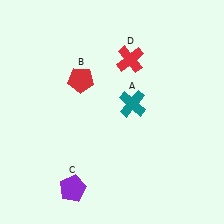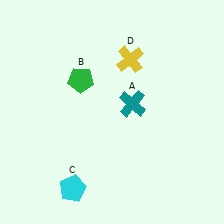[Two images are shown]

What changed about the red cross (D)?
In Image 1, D is red. In Image 2, it changed to yellow.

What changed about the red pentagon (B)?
In Image 1, B is red. In Image 2, it changed to green.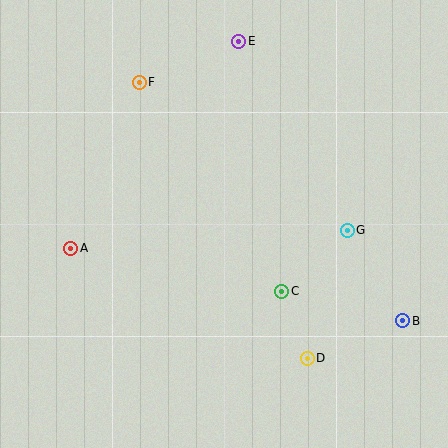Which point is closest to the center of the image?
Point C at (282, 291) is closest to the center.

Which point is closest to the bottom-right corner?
Point B is closest to the bottom-right corner.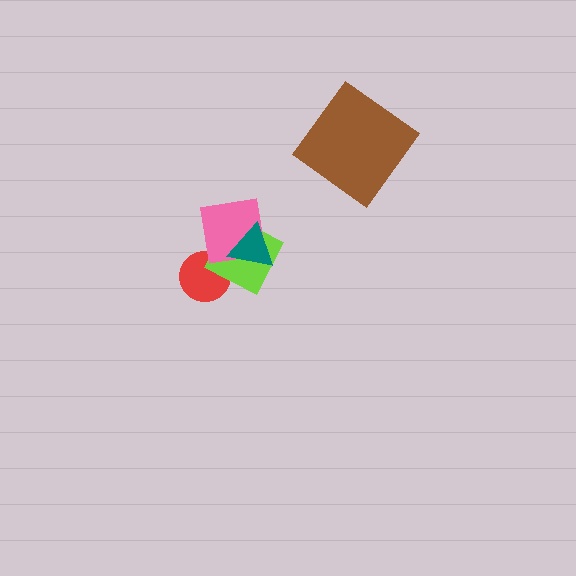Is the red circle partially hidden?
Yes, it is partially covered by another shape.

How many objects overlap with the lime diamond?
3 objects overlap with the lime diamond.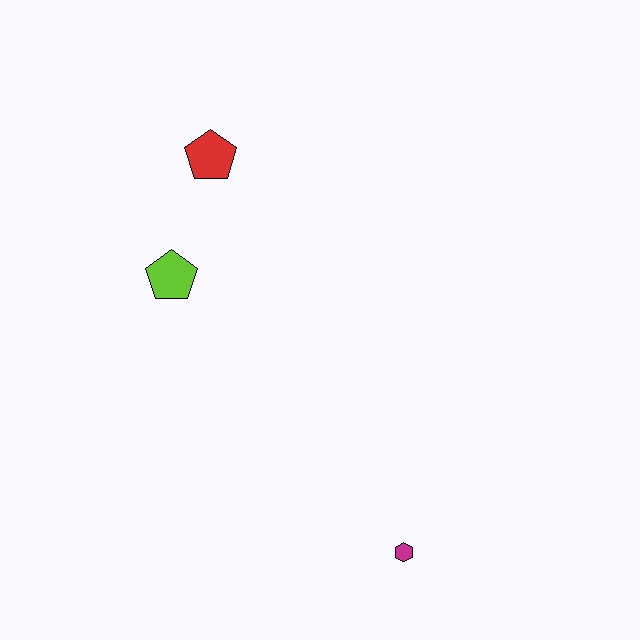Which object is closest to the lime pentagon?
The red pentagon is closest to the lime pentagon.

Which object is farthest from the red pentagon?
The magenta hexagon is farthest from the red pentagon.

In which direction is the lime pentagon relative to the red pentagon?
The lime pentagon is below the red pentagon.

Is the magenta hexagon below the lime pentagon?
Yes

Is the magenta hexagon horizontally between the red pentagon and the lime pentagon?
No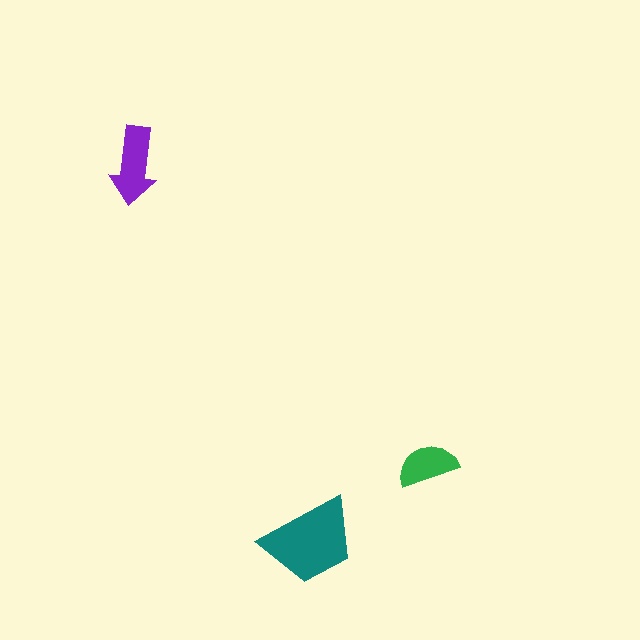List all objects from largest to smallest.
The teal trapezoid, the purple arrow, the green semicircle.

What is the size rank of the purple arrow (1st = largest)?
2nd.